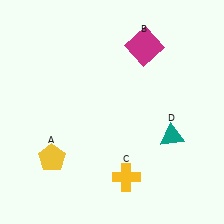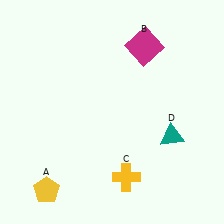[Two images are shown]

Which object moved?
The yellow pentagon (A) moved down.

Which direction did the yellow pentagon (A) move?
The yellow pentagon (A) moved down.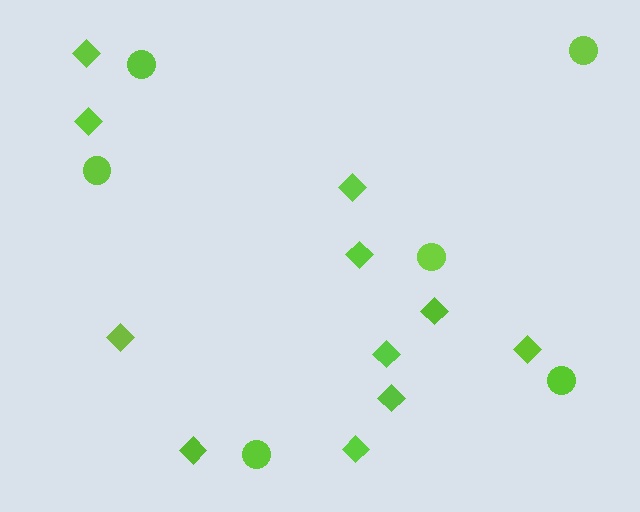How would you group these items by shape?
There are 2 groups: one group of diamonds (11) and one group of circles (6).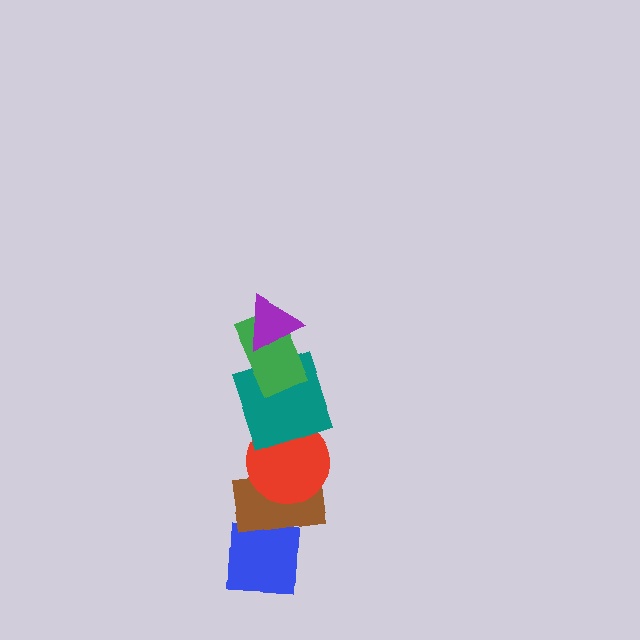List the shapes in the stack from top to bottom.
From top to bottom: the purple triangle, the green rectangle, the teal square, the red circle, the brown rectangle, the blue square.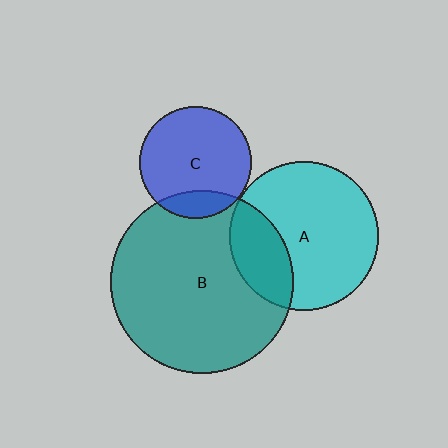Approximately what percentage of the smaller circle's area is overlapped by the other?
Approximately 25%.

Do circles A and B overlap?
Yes.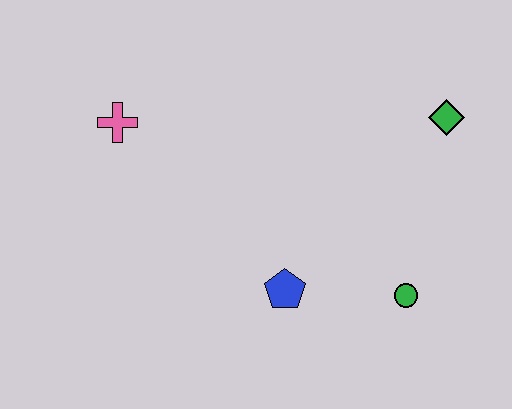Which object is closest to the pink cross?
The blue pentagon is closest to the pink cross.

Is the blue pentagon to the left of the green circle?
Yes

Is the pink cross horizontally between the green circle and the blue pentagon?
No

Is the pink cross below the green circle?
No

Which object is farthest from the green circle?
The pink cross is farthest from the green circle.